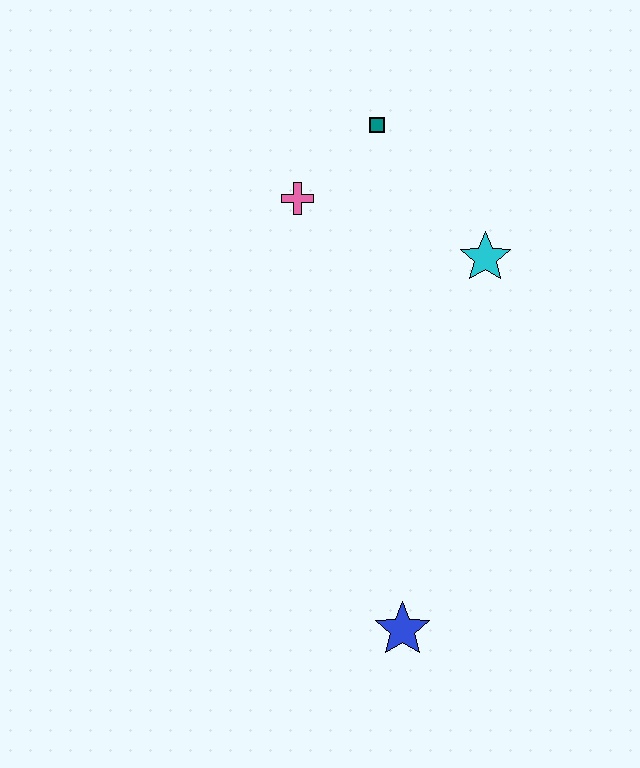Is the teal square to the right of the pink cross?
Yes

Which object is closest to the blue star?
The cyan star is closest to the blue star.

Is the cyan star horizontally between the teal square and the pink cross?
No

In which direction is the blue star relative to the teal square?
The blue star is below the teal square.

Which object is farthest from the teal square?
The blue star is farthest from the teal square.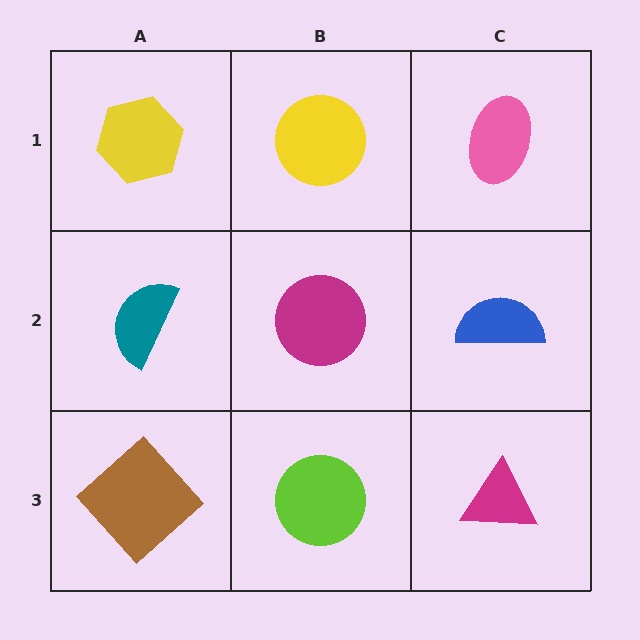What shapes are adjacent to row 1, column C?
A blue semicircle (row 2, column C), a yellow circle (row 1, column B).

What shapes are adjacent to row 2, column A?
A yellow hexagon (row 1, column A), a brown diamond (row 3, column A), a magenta circle (row 2, column B).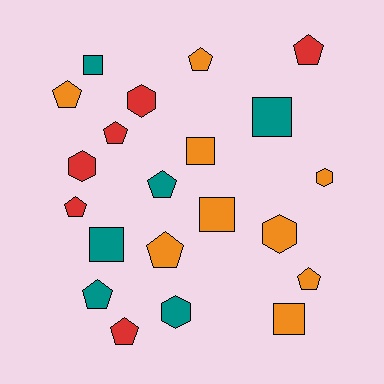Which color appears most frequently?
Orange, with 9 objects.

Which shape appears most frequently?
Pentagon, with 10 objects.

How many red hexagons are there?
There are 2 red hexagons.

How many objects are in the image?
There are 21 objects.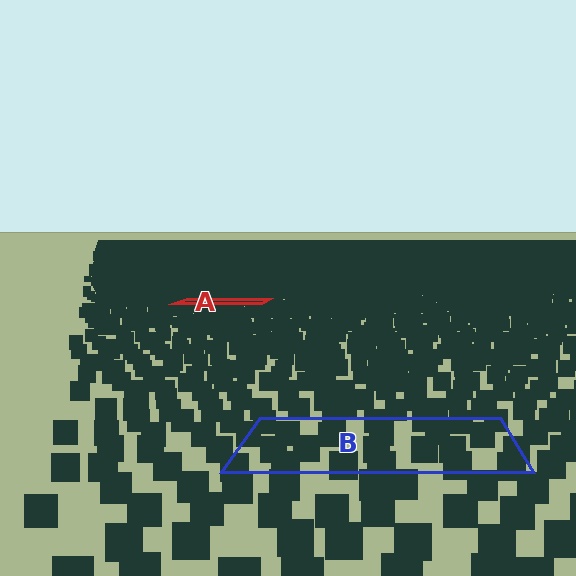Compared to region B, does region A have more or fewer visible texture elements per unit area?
Region A has more texture elements per unit area — they are packed more densely because it is farther away.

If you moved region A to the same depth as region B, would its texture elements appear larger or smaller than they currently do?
They would appear larger. At a closer depth, the same texture elements are projected at a bigger on-screen size.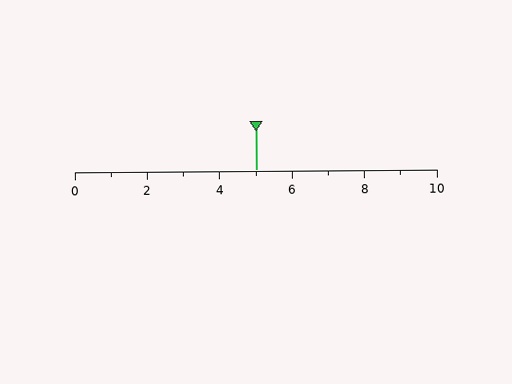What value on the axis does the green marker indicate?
The marker indicates approximately 5.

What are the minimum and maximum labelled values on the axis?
The axis runs from 0 to 10.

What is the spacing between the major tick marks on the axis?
The major ticks are spaced 2 apart.